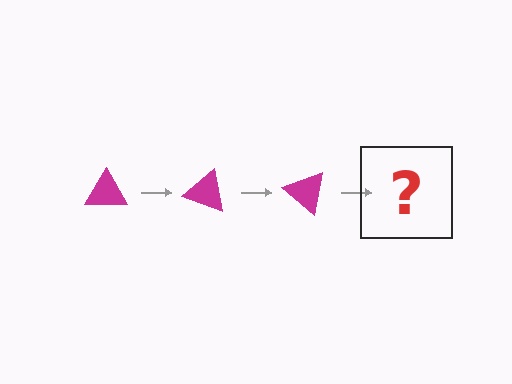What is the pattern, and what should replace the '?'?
The pattern is that the triangle rotates 20 degrees each step. The '?' should be a magenta triangle rotated 60 degrees.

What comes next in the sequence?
The next element should be a magenta triangle rotated 60 degrees.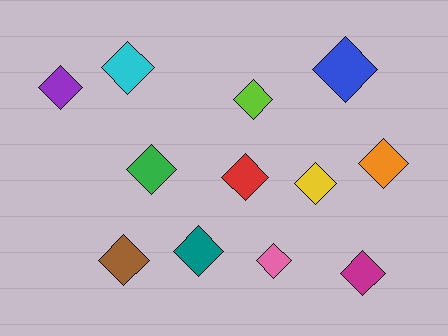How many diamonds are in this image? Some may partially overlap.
There are 12 diamonds.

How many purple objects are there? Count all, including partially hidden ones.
There is 1 purple object.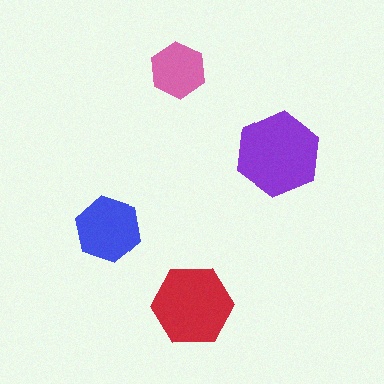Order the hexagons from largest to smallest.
the purple one, the red one, the blue one, the pink one.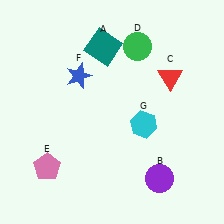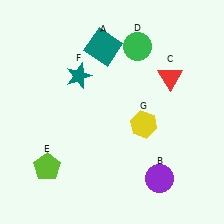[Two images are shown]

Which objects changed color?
E changed from pink to lime. F changed from blue to teal. G changed from cyan to yellow.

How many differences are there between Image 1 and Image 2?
There are 3 differences between the two images.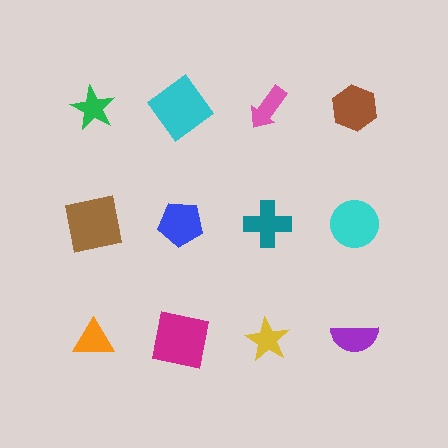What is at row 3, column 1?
An orange triangle.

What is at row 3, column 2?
A magenta square.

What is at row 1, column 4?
A brown hexagon.